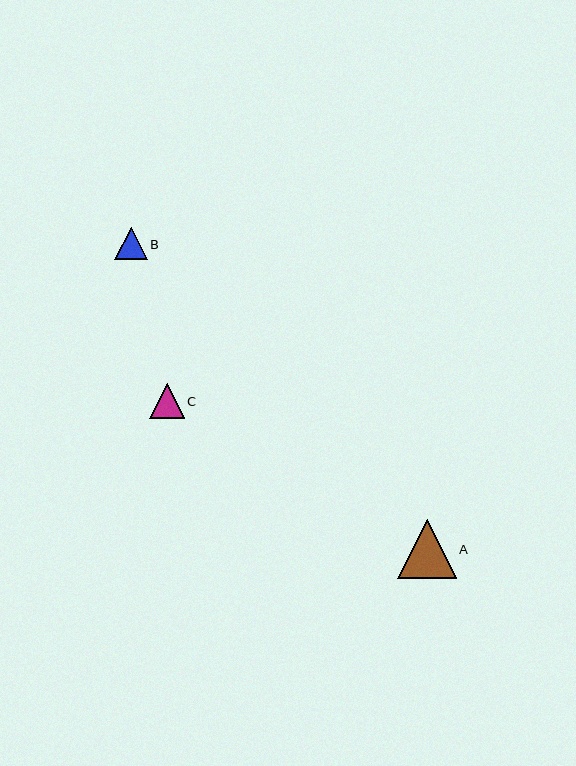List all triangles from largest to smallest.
From largest to smallest: A, C, B.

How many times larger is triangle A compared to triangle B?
Triangle A is approximately 1.8 times the size of triangle B.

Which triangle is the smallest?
Triangle B is the smallest with a size of approximately 32 pixels.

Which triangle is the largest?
Triangle A is the largest with a size of approximately 59 pixels.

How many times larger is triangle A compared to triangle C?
Triangle A is approximately 1.7 times the size of triangle C.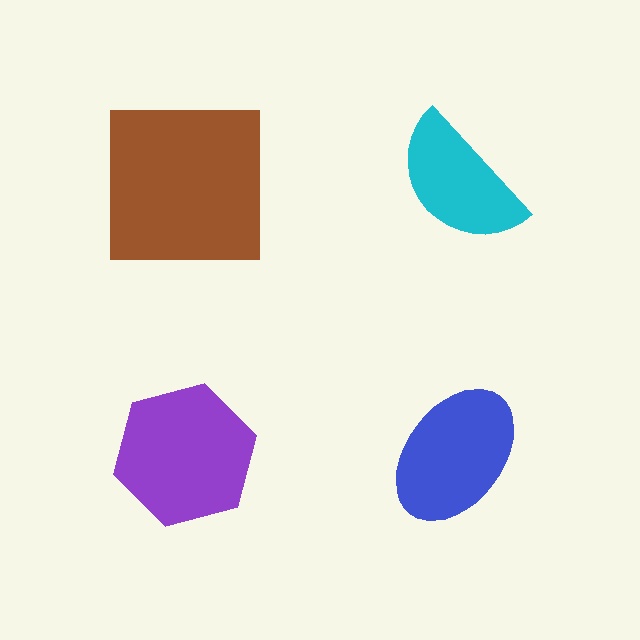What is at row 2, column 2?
A blue ellipse.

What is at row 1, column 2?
A cyan semicircle.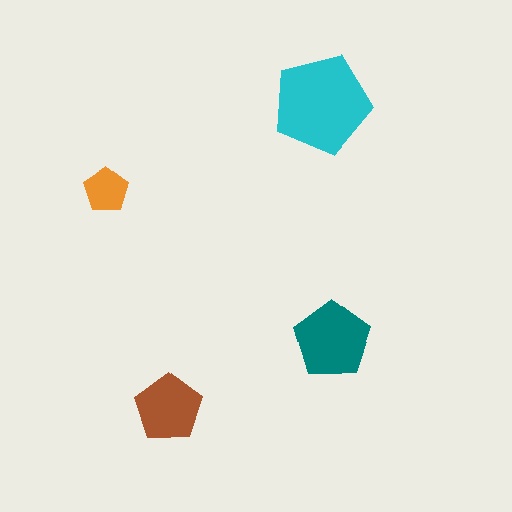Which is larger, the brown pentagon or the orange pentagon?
The brown one.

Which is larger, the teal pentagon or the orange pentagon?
The teal one.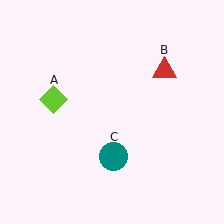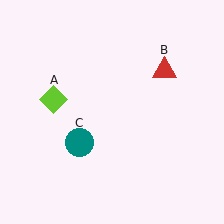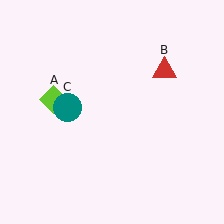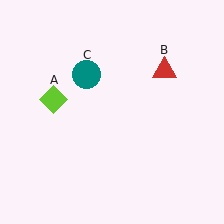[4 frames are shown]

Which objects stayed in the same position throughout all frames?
Lime diamond (object A) and red triangle (object B) remained stationary.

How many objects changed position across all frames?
1 object changed position: teal circle (object C).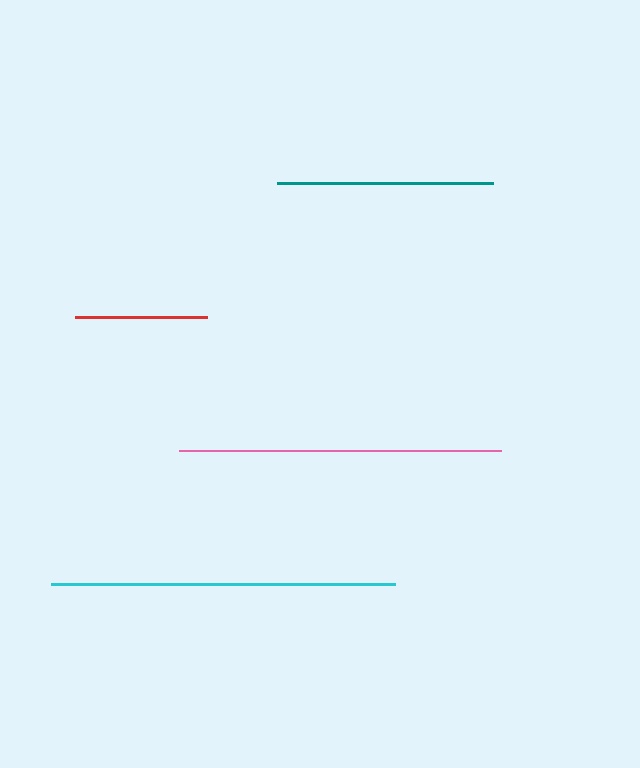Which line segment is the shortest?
The red line is the shortest at approximately 132 pixels.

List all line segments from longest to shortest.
From longest to shortest: cyan, pink, teal, red.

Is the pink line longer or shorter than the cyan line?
The cyan line is longer than the pink line.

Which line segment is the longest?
The cyan line is the longest at approximately 344 pixels.